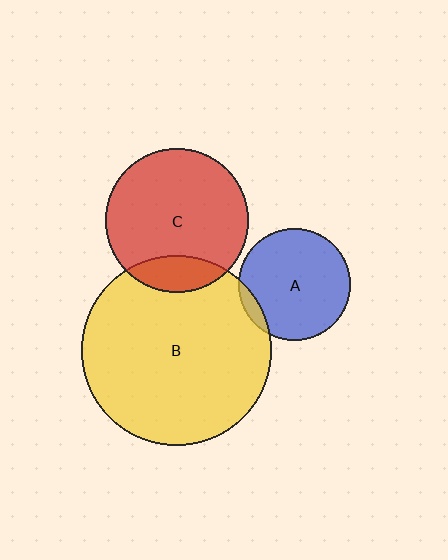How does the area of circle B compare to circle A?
Approximately 2.9 times.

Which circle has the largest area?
Circle B (yellow).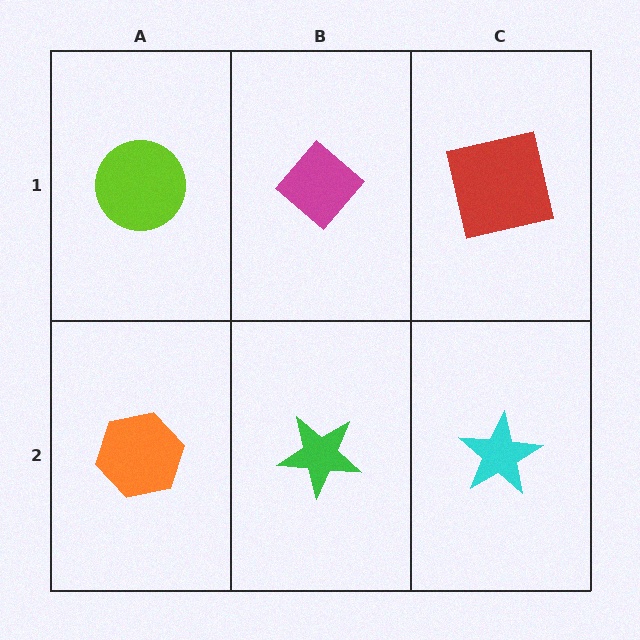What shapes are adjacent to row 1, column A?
An orange hexagon (row 2, column A), a magenta diamond (row 1, column B).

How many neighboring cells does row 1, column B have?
3.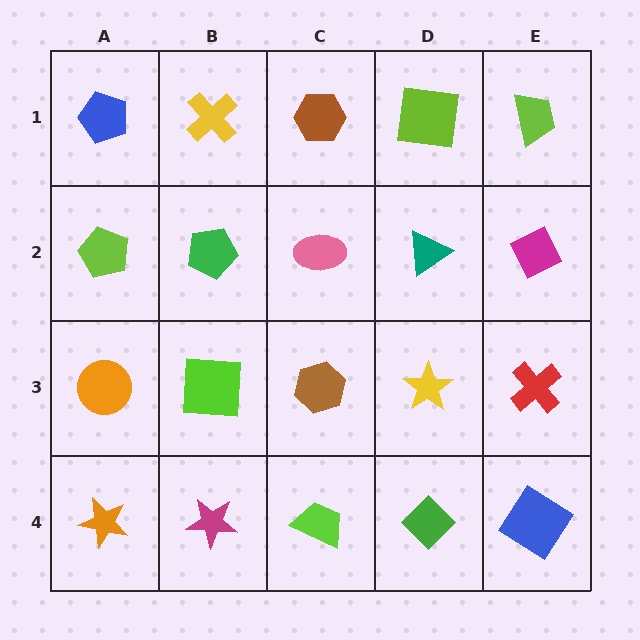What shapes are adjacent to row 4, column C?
A brown hexagon (row 3, column C), a magenta star (row 4, column B), a green diamond (row 4, column D).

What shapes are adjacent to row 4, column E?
A red cross (row 3, column E), a green diamond (row 4, column D).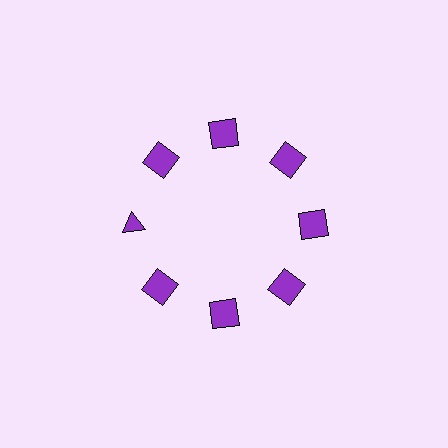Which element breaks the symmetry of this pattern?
The purple triangle at roughly the 9 o'clock position breaks the symmetry. All other shapes are purple squares.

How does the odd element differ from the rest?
It has a different shape: triangle instead of square.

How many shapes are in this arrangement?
There are 8 shapes arranged in a ring pattern.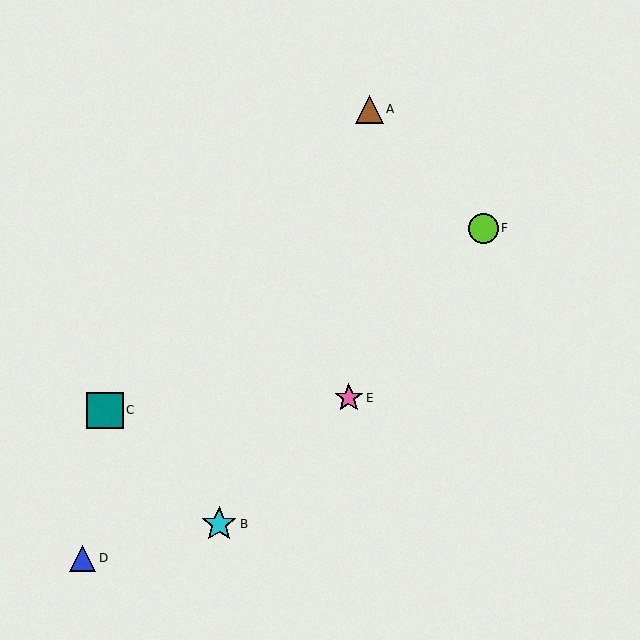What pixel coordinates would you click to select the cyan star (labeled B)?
Click at (219, 524) to select the cyan star B.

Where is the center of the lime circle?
The center of the lime circle is at (484, 228).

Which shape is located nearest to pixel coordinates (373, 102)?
The brown triangle (labeled A) at (369, 109) is nearest to that location.